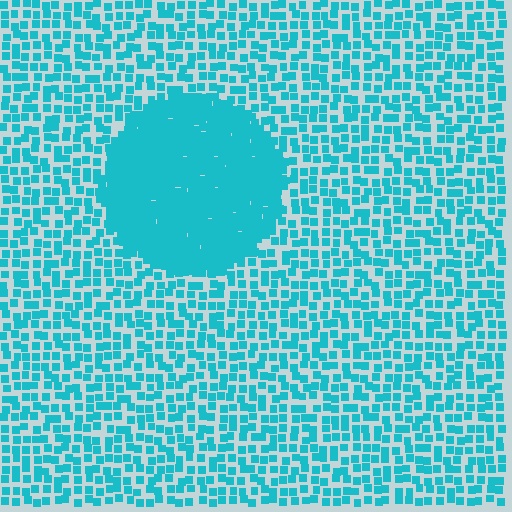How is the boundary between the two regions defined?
The boundary is defined by a change in element density (approximately 2.7x ratio). All elements are the same color, size, and shape.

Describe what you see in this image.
The image contains small cyan elements arranged at two different densities. A circle-shaped region is visible where the elements are more densely packed than the surrounding area.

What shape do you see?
I see a circle.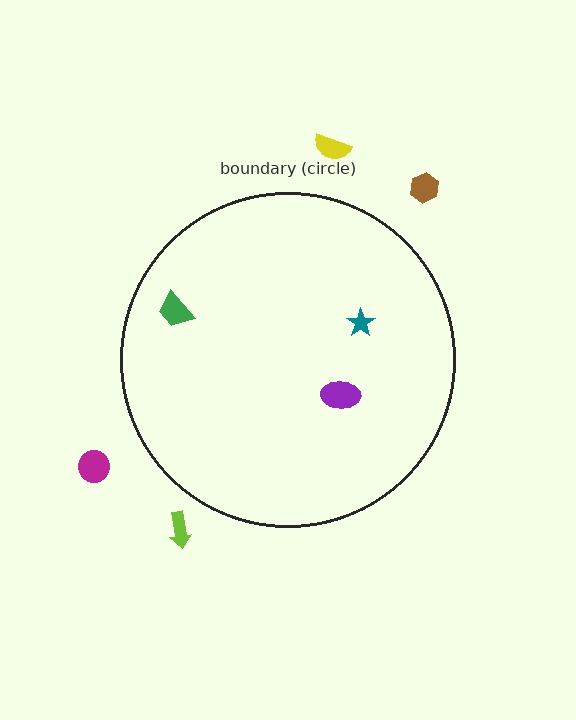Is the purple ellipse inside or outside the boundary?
Inside.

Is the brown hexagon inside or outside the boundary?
Outside.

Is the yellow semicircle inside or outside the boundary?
Outside.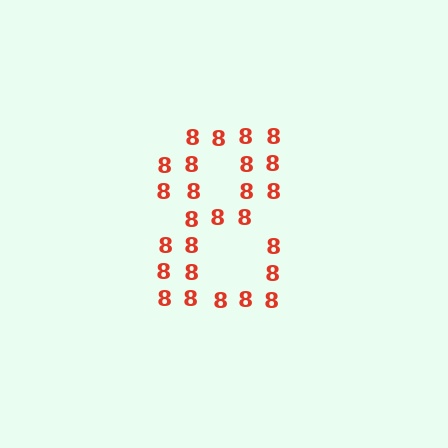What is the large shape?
The large shape is the digit 8.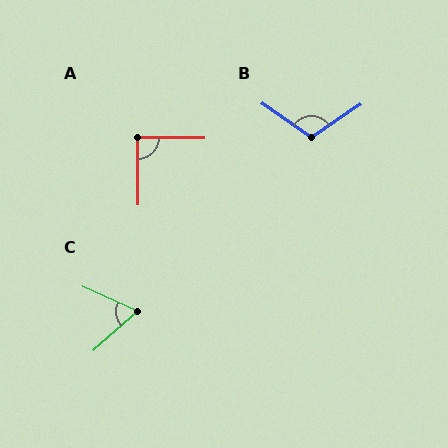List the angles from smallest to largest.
C (66°), A (89°), B (111°).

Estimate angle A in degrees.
Approximately 89 degrees.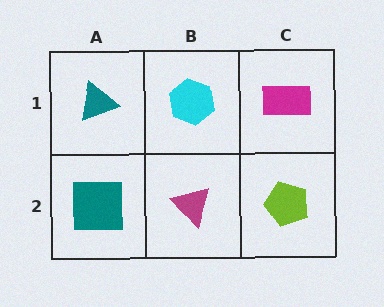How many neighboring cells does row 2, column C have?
2.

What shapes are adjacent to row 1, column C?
A lime pentagon (row 2, column C), a cyan hexagon (row 1, column B).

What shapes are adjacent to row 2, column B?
A cyan hexagon (row 1, column B), a teal square (row 2, column A), a lime pentagon (row 2, column C).